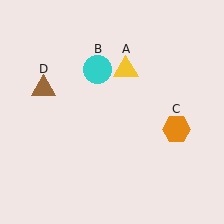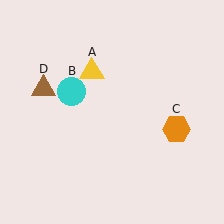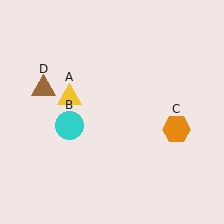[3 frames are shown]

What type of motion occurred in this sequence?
The yellow triangle (object A), cyan circle (object B) rotated counterclockwise around the center of the scene.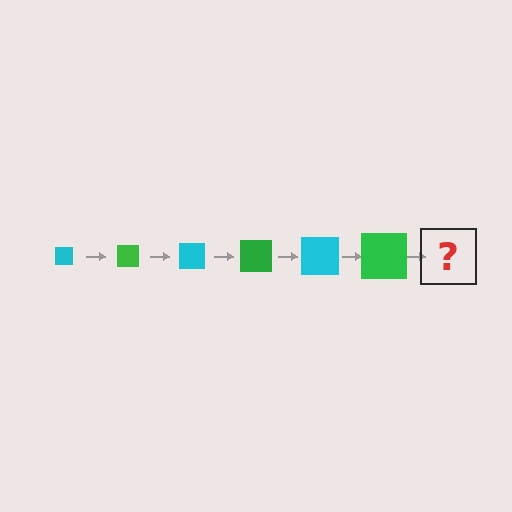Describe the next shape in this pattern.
It should be a cyan square, larger than the previous one.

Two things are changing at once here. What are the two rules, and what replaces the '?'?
The two rules are that the square grows larger each step and the color cycles through cyan and green. The '?' should be a cyan square, larger than the previous one.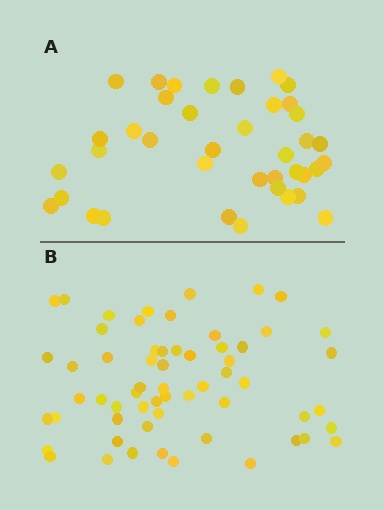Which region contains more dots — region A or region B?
Region B (the bottom region) has more dots.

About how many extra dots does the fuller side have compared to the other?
Region B has approximately 20 more dots than region A.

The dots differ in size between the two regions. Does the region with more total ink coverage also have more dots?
No. Region A has more total ink coverage because its dots are larger, but region B actually contains more individual dots. Total area can be misleading — the number of items is what matters here.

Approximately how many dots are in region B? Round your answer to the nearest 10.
About 60 dots.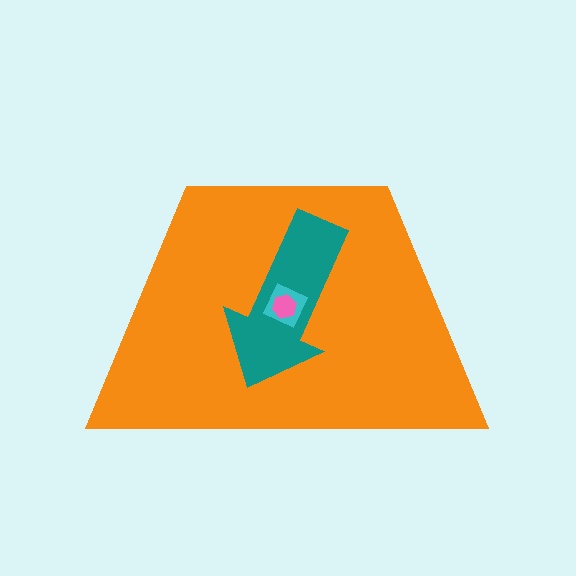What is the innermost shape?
The pink hexagon.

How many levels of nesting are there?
4.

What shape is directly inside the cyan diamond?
The pink hexagon.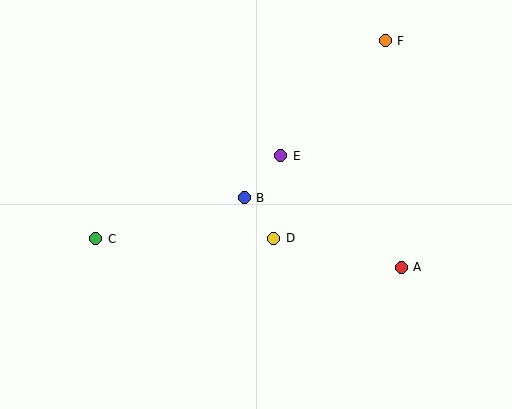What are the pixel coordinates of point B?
Point B is at (244, 198).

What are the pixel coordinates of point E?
Point E is at (281, 156).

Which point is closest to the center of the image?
Point B at (244, 198) is closest to the center.